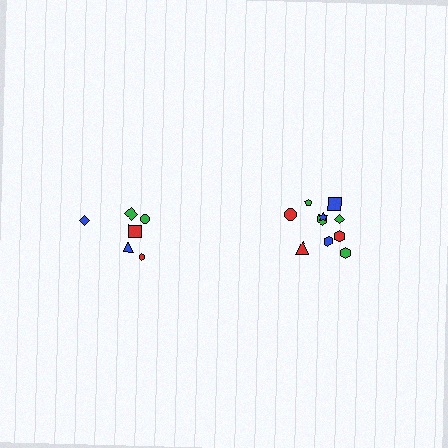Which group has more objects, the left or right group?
The right group.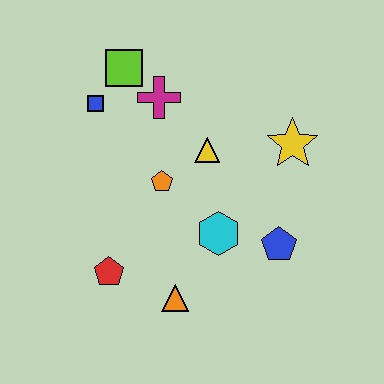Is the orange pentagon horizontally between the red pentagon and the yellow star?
Yes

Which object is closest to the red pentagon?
The orange triangle is closest to the red pentagon.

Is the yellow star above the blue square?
No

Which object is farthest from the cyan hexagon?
The lime square is farthest from the cyan hexagon.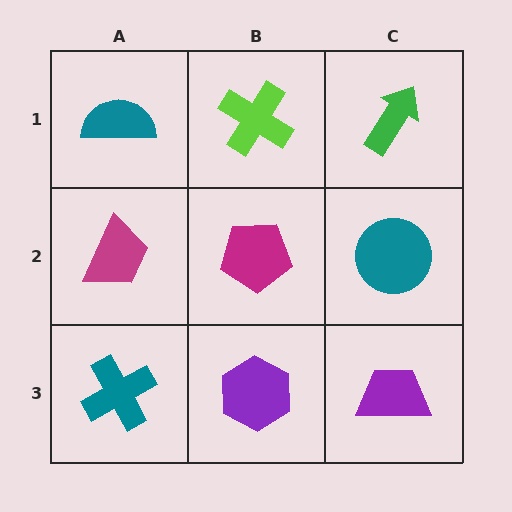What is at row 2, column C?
A teal circle.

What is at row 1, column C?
A green arrow.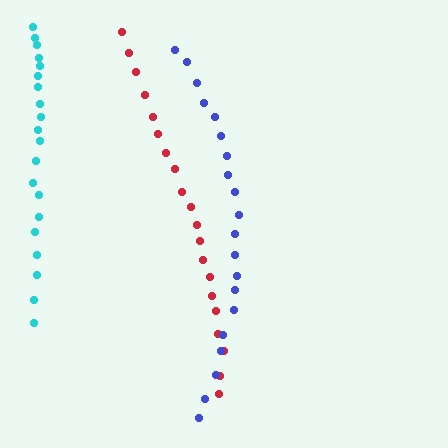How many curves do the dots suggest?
There are 3 distinct paths.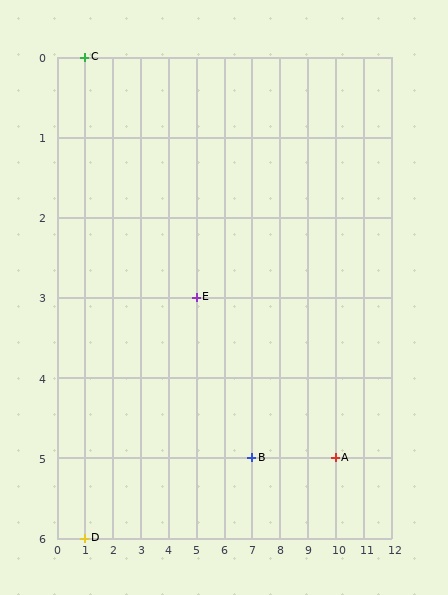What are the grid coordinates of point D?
Point D is at grid coordinates (1, 6).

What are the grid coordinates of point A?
Point A is at grid coordinates (10, 5).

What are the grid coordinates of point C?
Point C is at grid coordinates (1, 0).